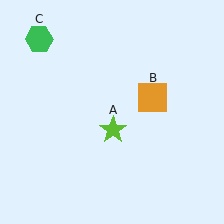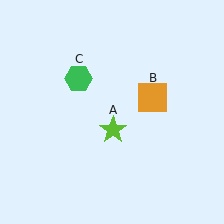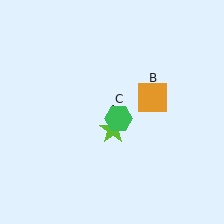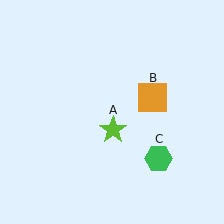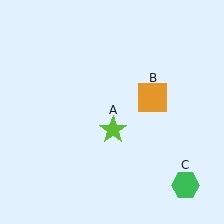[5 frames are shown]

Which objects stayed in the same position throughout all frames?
Lime star (object A) and orange square (object B) remained stationary.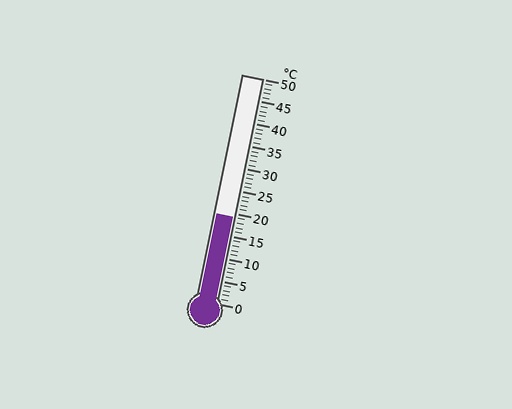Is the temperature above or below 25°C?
The temperature is below 25°C.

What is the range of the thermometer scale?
The thermometer scale ranges from 0°C to 50°C.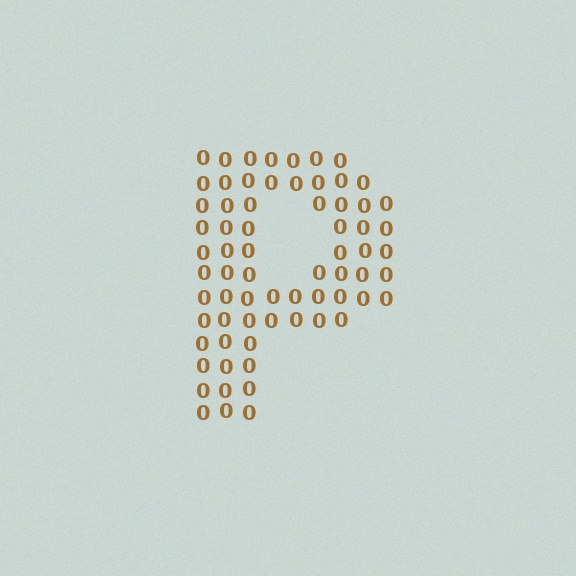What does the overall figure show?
The overall figure shows the letter P.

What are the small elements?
The small elements are digit 0's.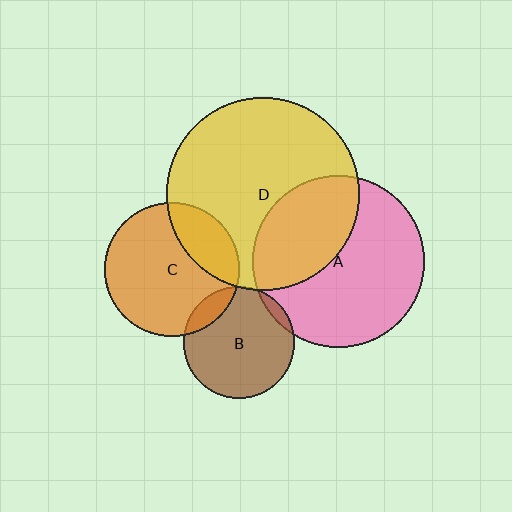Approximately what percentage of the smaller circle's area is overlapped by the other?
Approximately 40%.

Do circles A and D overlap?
Yes.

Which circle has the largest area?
Circle D (yellow).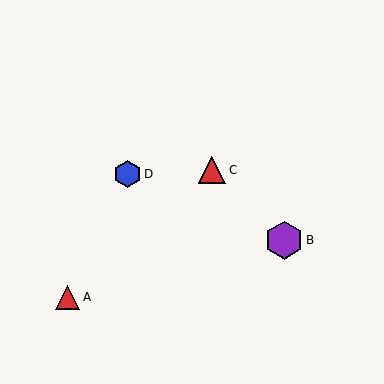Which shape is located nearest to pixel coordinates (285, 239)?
The purple hexagon (labeled B) at (284, 240) is nearest to that location.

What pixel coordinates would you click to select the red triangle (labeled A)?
Click at (67, 297) to select the red triangle A.